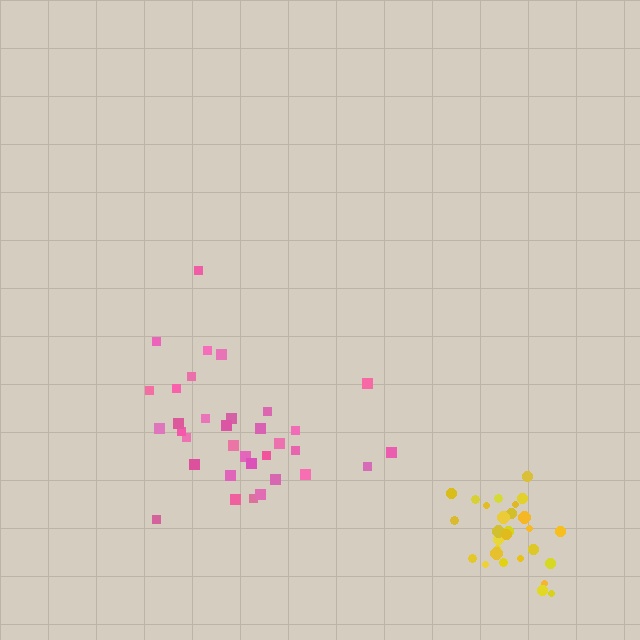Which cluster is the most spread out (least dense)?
Pink.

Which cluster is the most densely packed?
Yellow.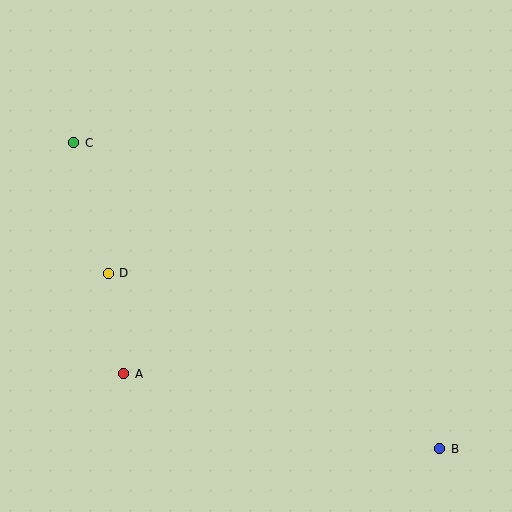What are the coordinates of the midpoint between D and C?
The midpoint between D and C is at (91, 208).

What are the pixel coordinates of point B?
Point B is at (440, 449).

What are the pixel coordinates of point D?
Point D is at (108, 273).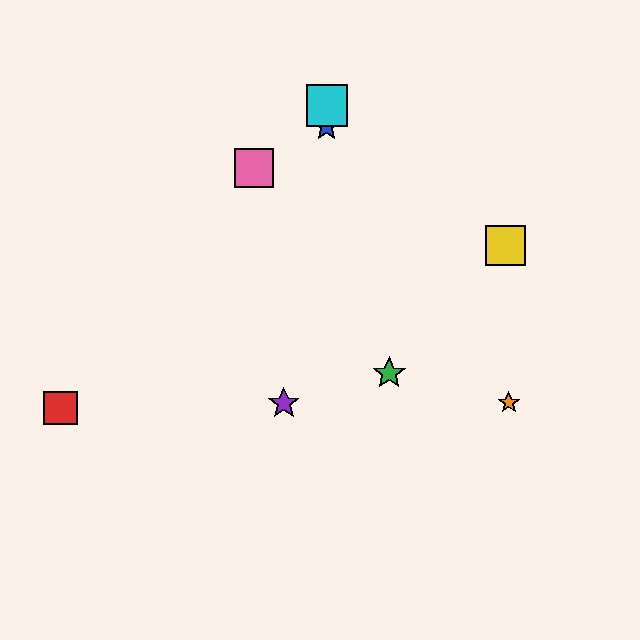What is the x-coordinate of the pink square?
The pink square is at x≈254.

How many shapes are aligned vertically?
2 shapes (the blue star, the cyan square) are aligned vertically.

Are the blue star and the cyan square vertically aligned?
Yes, both are at x≈327.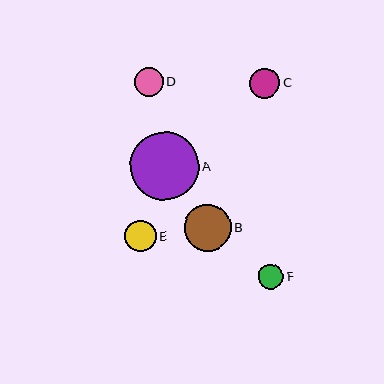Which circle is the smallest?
Circle F is the smallest with a size of approximately 25 pixels.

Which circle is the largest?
Circle A is the largest with a size of approximately 69 pixels.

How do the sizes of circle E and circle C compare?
Circle E and circle C are approximately the same size.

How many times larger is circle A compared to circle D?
Circle A is approximately 2.4 times the size of circle D.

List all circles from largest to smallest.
From largest to smallest: A, B, E, C, D, F.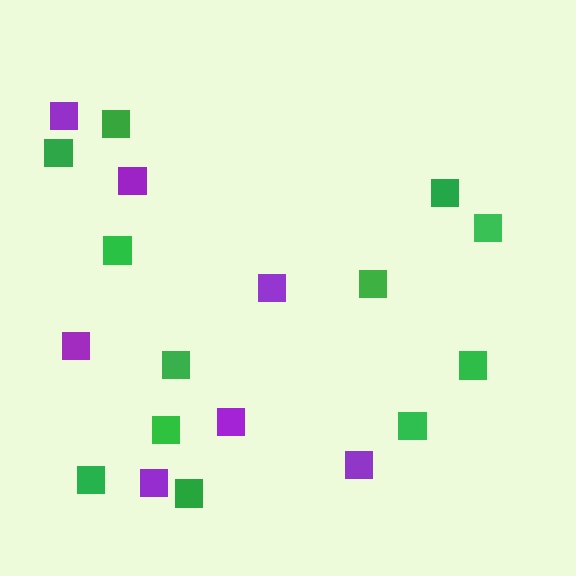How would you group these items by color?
There are 2 groups: one group of green squares (12) and one group of purple squares (7).